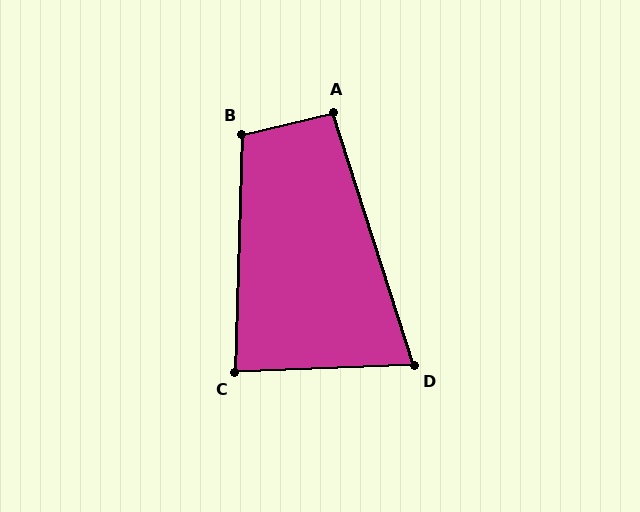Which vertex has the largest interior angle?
B, at approximately 105 degrees.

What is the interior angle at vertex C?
Approximately 86 degrees (approximately right).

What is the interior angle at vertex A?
Approximately 94 degrees (approximately right).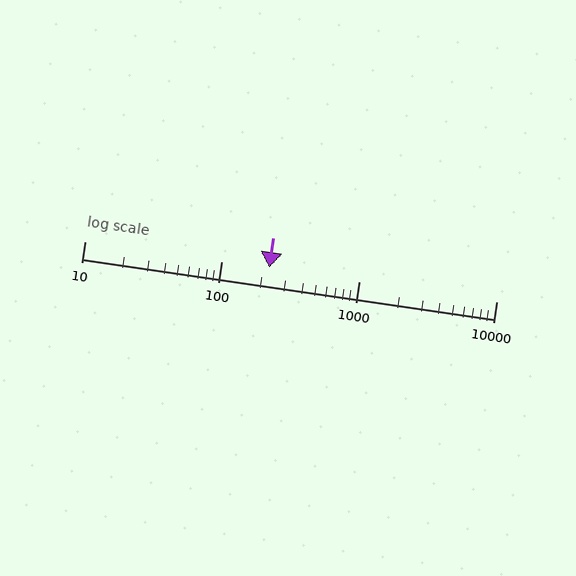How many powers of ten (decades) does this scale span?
The scale spans 3 decades, from 10 to 10000.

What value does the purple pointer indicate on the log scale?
The pointer indicates approximately 220.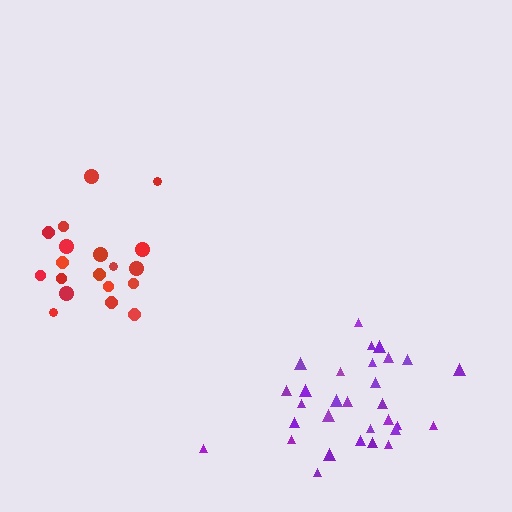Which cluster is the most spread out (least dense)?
Red.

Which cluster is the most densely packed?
Purple.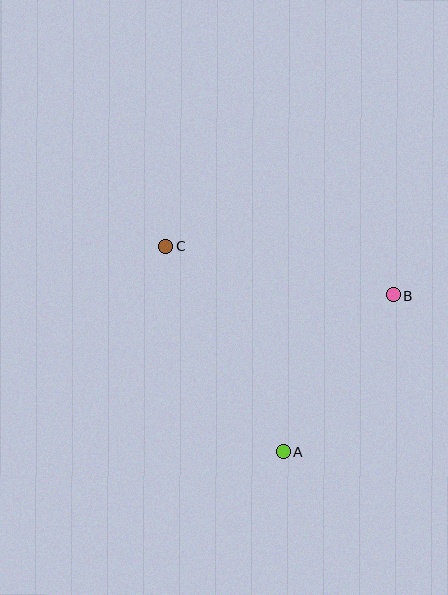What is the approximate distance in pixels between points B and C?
The distance between B and C is approximately 233 pixels.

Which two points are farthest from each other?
Points A and C are farthest from each other.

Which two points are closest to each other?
Points A and B are closest to each other.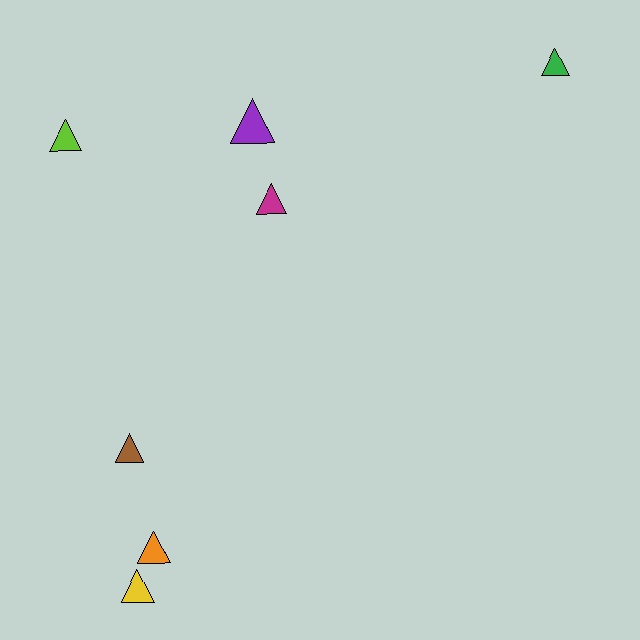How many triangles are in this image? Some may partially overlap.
There are 7 triangles.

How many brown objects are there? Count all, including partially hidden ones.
There is 1 brown object.